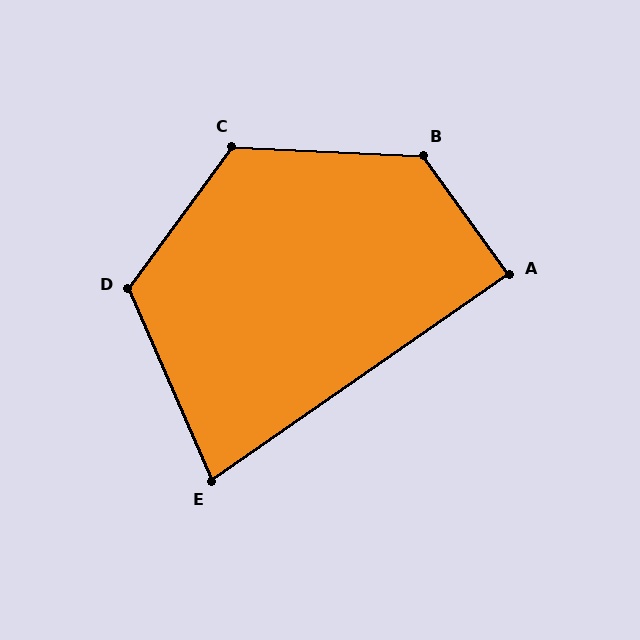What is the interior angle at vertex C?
Approximately 124 degrees (obtuse).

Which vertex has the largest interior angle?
B, at approximately 128 degrees.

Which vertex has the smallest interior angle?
E, at approximately 79 degrees.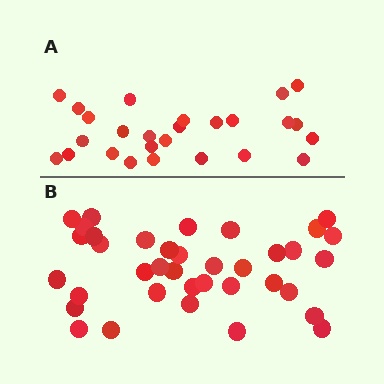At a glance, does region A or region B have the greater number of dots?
Region B (the bottom region) has more dots.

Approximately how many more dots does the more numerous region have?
Region B has roughly 12 or so more dots than region A.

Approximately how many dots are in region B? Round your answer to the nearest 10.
About 40 dots. (The exact count is 37, which rounds to 40.)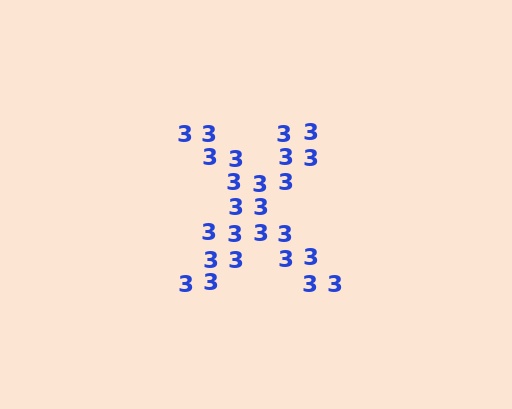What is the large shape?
The large shape is the letter X.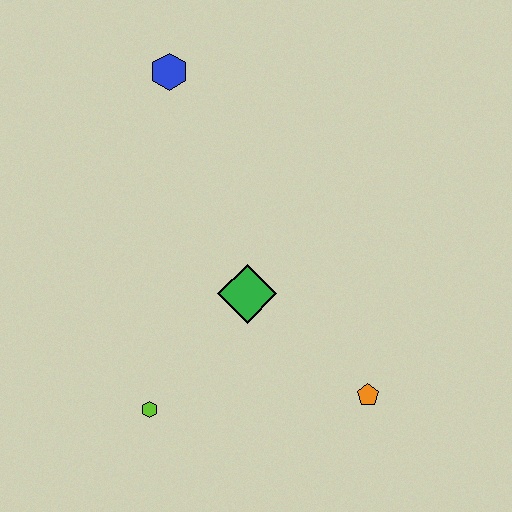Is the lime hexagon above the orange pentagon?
No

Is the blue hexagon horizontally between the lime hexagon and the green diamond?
Yes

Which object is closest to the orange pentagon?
The green diamond is closest to the orange pentagon.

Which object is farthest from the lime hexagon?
The blue hexagon is farthest from the lime hexagon.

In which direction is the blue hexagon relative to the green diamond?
The blue hexagon is above the green diamond.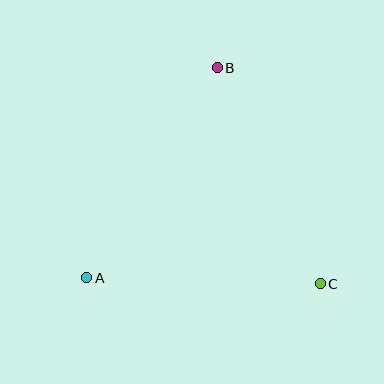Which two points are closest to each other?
Points A and C are closest to each other.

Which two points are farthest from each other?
Points A and B are farthest from each other.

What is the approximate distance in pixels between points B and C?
The distance between B and C is approximately 239 pixels.